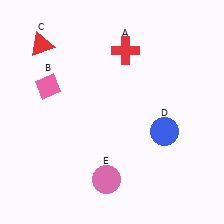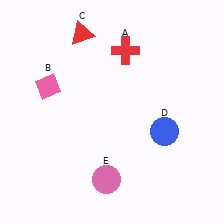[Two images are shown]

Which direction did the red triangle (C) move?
The red triangle (C) moved right.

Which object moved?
The red triangle (C) moved right.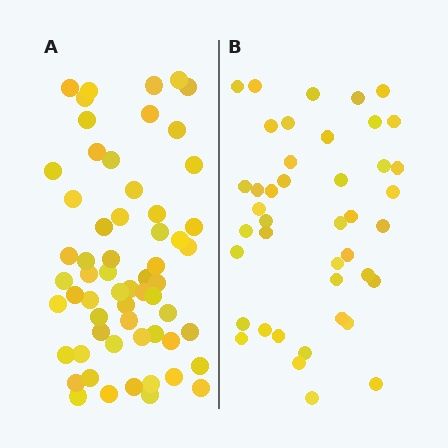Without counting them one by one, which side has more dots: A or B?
Region A (the left region) has more dots.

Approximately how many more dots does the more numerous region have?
Region A has approximately 20 more dots than region B.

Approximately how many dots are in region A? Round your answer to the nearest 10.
About 60 dots.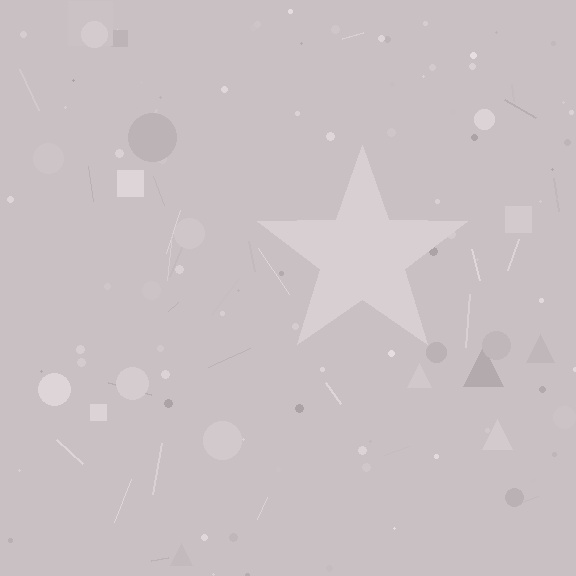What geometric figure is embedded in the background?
A star is embedded in the background.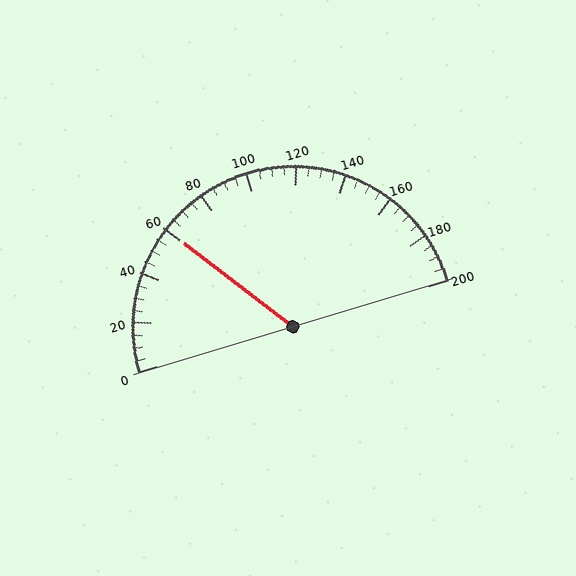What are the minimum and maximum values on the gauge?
The gauge ranges from 0 to 200.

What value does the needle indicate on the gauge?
The needle indicates approximately 60.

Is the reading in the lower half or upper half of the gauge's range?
The reading is in the lower half of the range (0 to 200).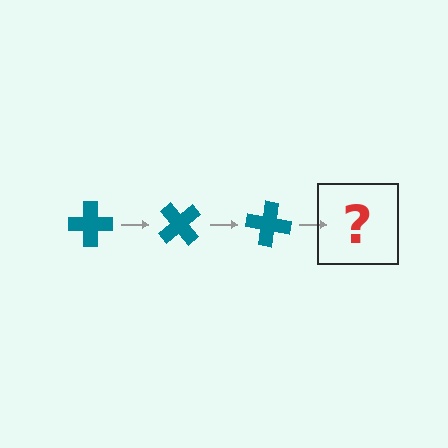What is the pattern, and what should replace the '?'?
The pattern is that the cross rotates 50 degrees each step. The '?' should be a teal cross rotated 150 degrees.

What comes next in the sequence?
The next element should be a teal cross rotated 150 degrees.